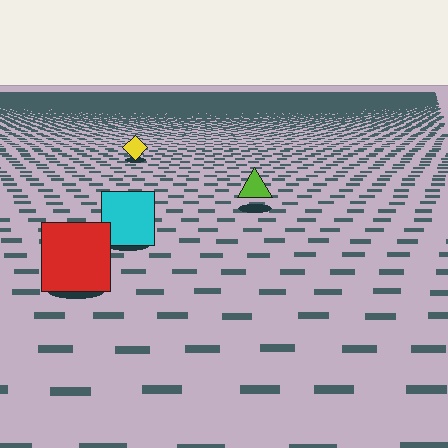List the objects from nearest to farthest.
From nearest to farthest: the red square, the cyan square, the lime triangle, the yellow diamond.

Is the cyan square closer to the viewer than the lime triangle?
Yes. The cyan square is closer — you can tell from the texture gradient: the ground texture is coarser near it.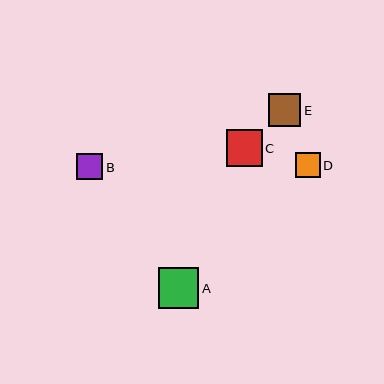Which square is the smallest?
Square D is the smallest with a size of approximately 25 pixels.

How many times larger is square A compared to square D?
Square A is approximately 1.6 times the size of square D.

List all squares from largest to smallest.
From largest to smallest: A, C, E, B, D.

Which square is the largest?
Square A is the largest with a size of approximately 41 pixels.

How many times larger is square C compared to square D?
Square C is approximately 1.5 times the size of square D.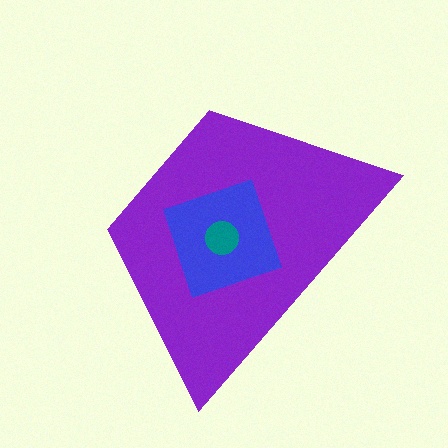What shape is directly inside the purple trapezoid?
The blue diamond.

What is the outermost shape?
The purple trapezoid.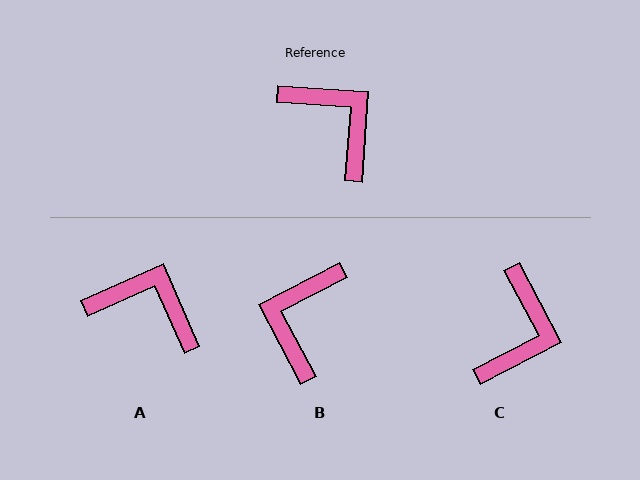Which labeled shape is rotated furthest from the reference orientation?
B, about 122 degrees away.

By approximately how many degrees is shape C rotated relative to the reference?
Approximately 58 degrees clockwise.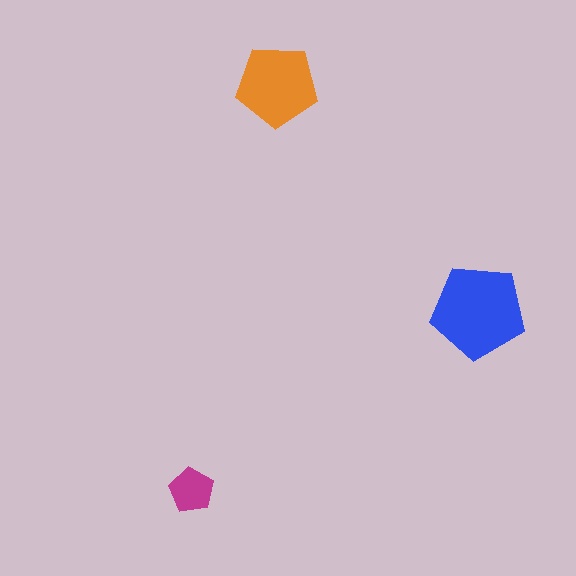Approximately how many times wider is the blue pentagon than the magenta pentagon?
About 2 times wider.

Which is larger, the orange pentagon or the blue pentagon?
The blue one.